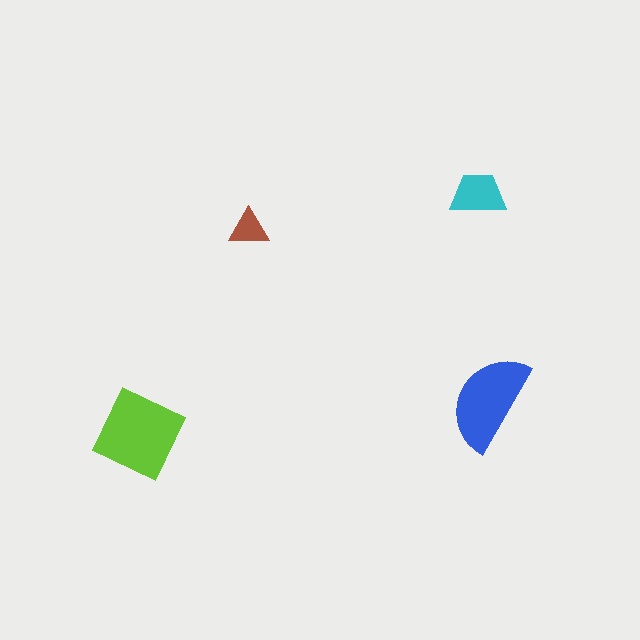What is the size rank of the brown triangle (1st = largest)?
4th.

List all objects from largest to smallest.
The lime diamond, the blue semicircle, the cyan trapezoid, the brown triangle.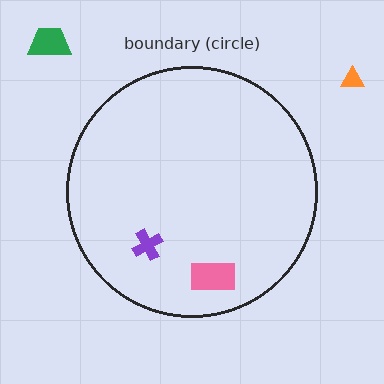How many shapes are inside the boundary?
2 inside, 2 outside.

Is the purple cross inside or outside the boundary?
Inside.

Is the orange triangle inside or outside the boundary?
Outside.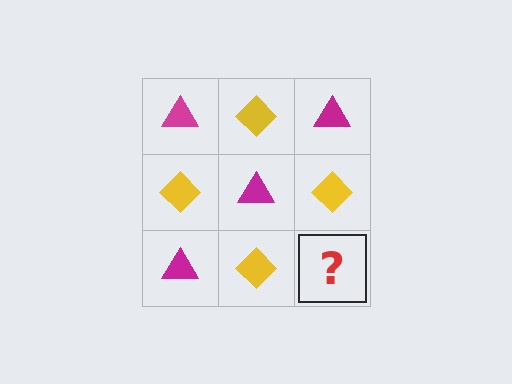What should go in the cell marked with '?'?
The missing cell should contain a magenta triangle.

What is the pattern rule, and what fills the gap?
The rule is that it alternates magenta triangle and yellow diamond in a checkerboard pattern. The gap should be filled with a magenta triangle.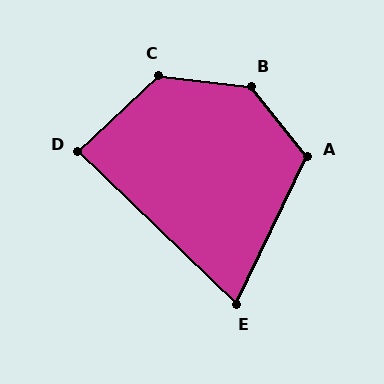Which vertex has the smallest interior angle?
E, at approximately 72 degrees.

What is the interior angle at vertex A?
Approximately 115 degrees (obtuse).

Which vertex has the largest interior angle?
B, at approximately 136 degrees.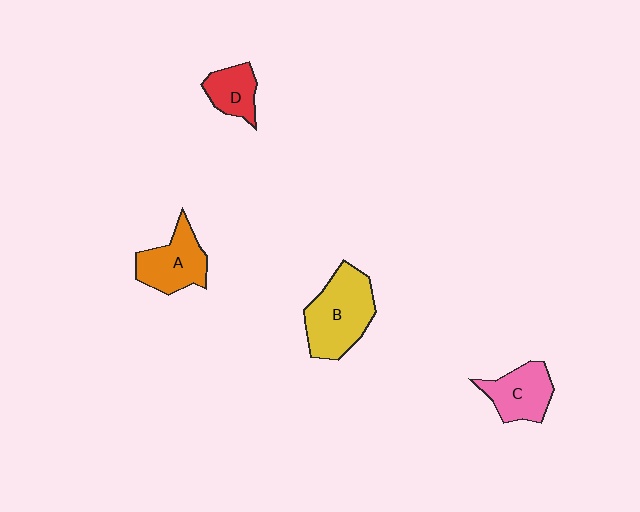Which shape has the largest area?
Shape B (yellow).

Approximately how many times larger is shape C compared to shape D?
Approximately 1.4 times.